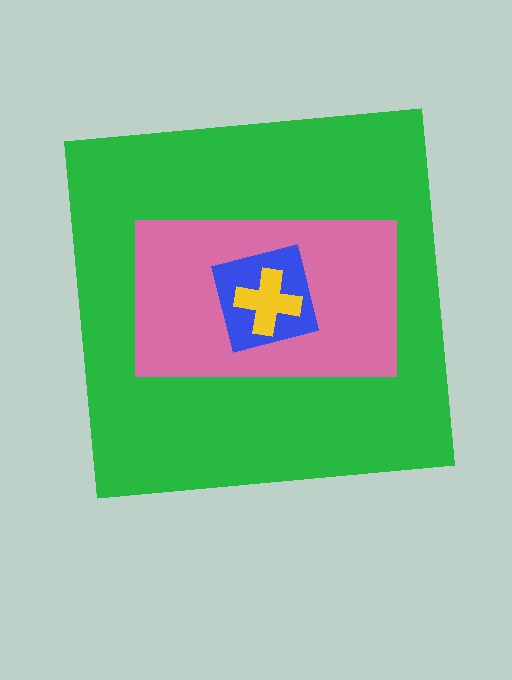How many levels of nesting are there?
4.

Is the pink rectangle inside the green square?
Yes.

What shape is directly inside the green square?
The pink rectangle.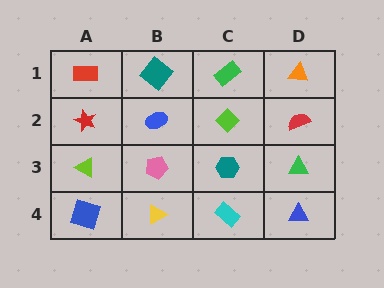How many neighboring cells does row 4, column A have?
2.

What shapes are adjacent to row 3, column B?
A blue ellipse (row 2, column B), a yellow triangle (row 4, column B), a lime triangle (row 3, column A), a teal hexagon (row 3, column C).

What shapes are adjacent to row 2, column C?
A green rectangle (row 1, column C), a teal hexagon (row 3, column C), a blue ellipse (row 2, column B), a red semicircle (row 2, column D).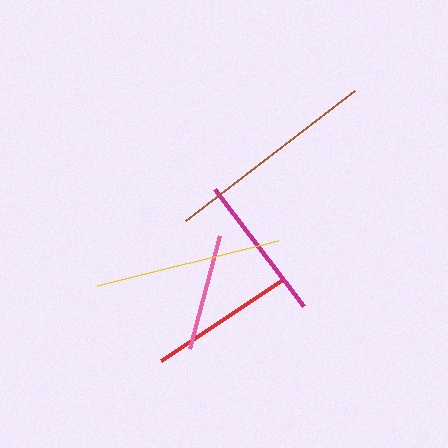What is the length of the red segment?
The red segment is approximately 145 pixels long.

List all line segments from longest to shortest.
From longest to shortest: brown, yellow, magenta, red, pink.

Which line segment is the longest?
The brown line is the longest at approximately 213 pixels.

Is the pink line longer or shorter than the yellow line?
The yellow line is longer than the pink line.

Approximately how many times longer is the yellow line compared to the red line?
The yellow line is approximately 1.3 times the length of the red line.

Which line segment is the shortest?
The pink line is the shortest at approximately 116 pixels.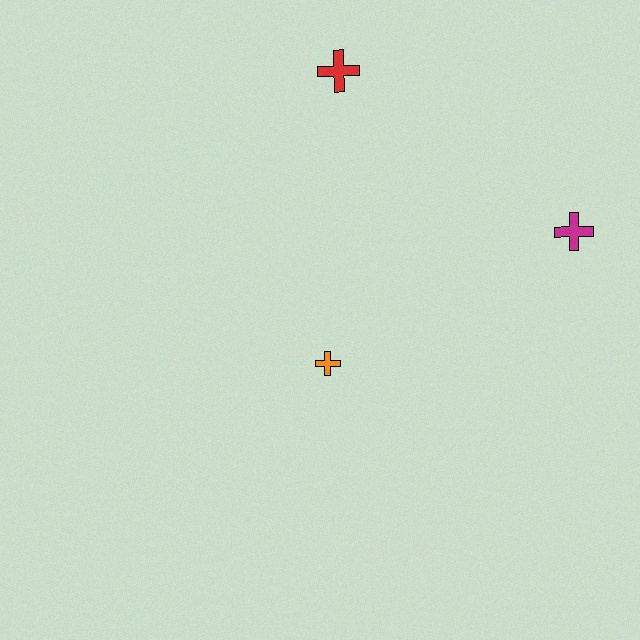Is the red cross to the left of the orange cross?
No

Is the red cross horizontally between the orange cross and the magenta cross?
Yes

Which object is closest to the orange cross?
The magenta cross is closest to the orange cross.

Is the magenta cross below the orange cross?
No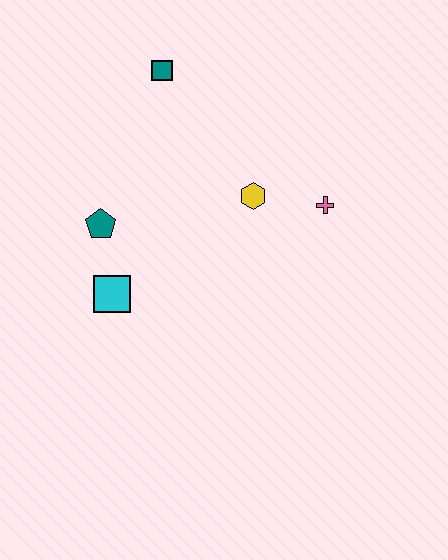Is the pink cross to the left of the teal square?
No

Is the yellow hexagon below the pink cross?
No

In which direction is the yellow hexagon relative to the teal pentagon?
The yellow hexagon is to the right of the teal pentagon.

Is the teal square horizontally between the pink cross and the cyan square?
Yes